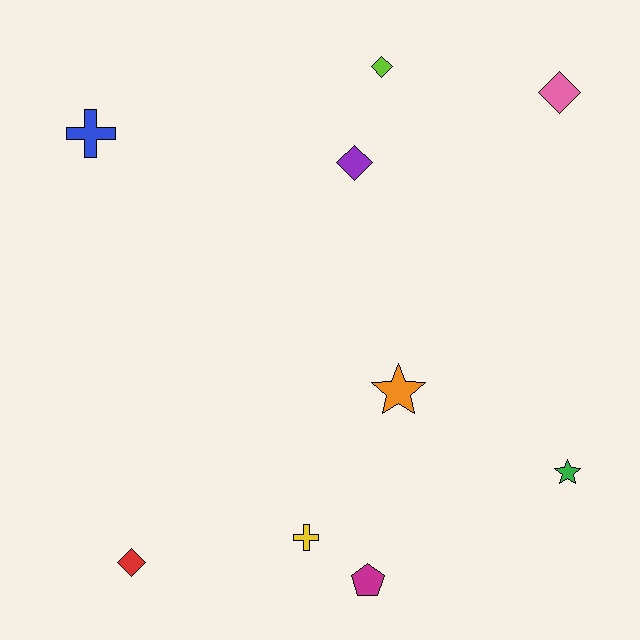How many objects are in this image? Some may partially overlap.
There are 9 objects.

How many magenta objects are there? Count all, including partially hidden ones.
There is 1 magenta object.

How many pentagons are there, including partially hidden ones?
There is 1 pentagon.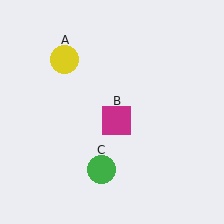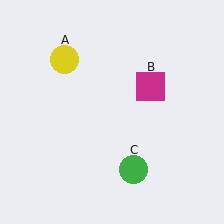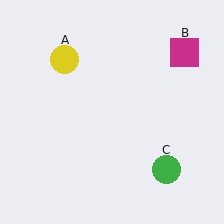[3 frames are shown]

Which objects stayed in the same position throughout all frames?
Yellow circle (object A) remained stationary.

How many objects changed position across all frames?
2 objects changed position: magenta square (object B), green circle (object C).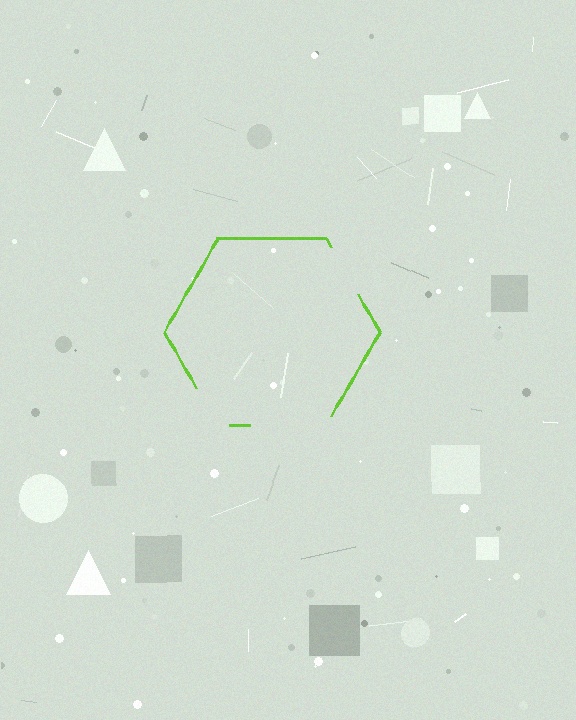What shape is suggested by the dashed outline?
The dashed outline suggests a hexagon.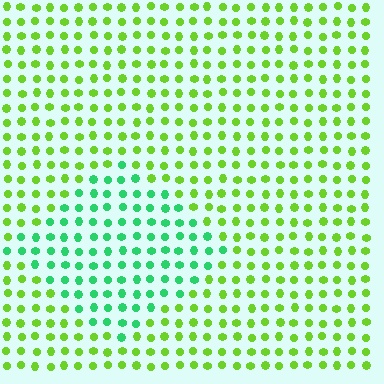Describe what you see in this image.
The image is filled with small lime elements in a uniform arrangement. A diamond-shaped region is visible where the elements are tinted to a slightly different hue, forming a subtle color boundary.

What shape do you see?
I see a diamond.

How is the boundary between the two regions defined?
The boundary is defined purely by a slight shift in hue (about 47 degrees). Spacing, size, and orientation are identical on both sides.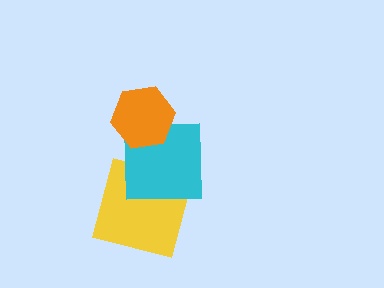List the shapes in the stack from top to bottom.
From top to bottom: the orange hexagon, the cyan square, the yellow square.